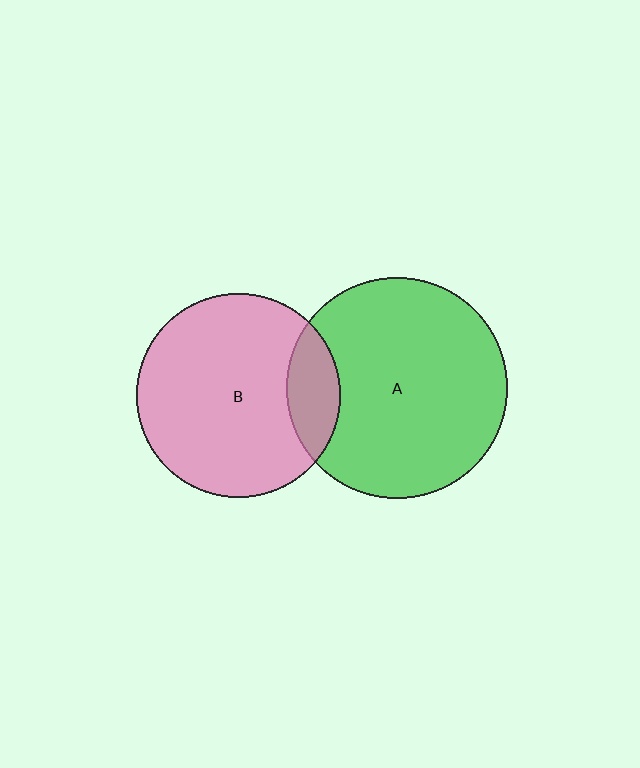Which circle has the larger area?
Circle A (green).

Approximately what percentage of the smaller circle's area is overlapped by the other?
Approximately 15%.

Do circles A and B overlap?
Yes.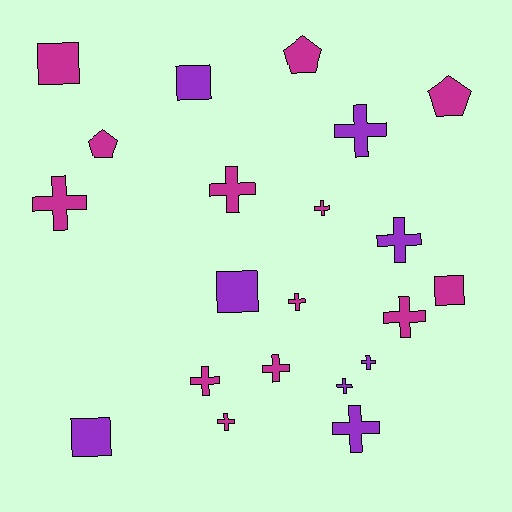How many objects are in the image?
There are 21 objects.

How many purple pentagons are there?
There are no purple pentagons.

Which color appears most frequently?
Magenta, with 13 objects.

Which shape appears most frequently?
Cross, with 13 objects.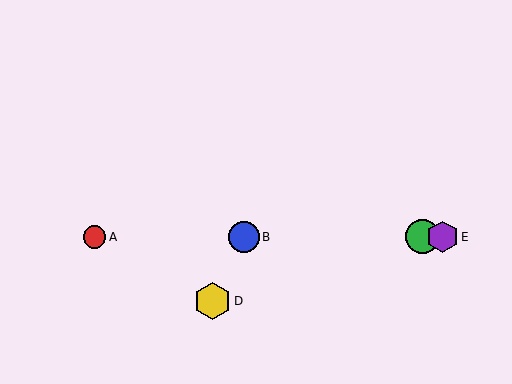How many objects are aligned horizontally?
4 objects (A, B, C, E) are aligned horizontally.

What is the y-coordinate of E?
Object E is at y≈237.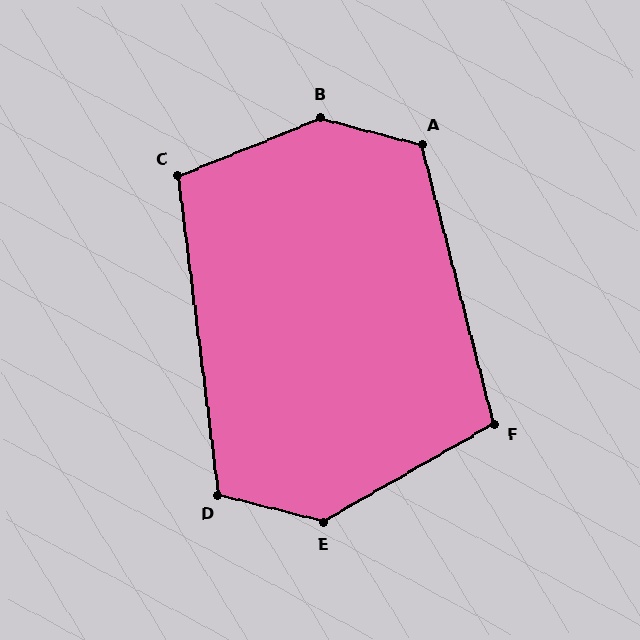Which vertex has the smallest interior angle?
C, at approximately 105 degrees.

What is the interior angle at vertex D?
Approximately 112 degrees (obtuse).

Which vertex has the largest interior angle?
B, at approximately 143 degrees.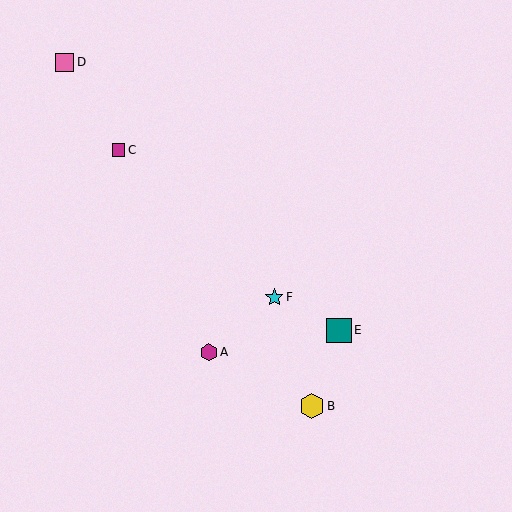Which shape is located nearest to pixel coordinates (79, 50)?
The pink square (labeled D) at (65, 62) is nearest to that location.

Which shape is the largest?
The teal square (labeled E) is the largest.